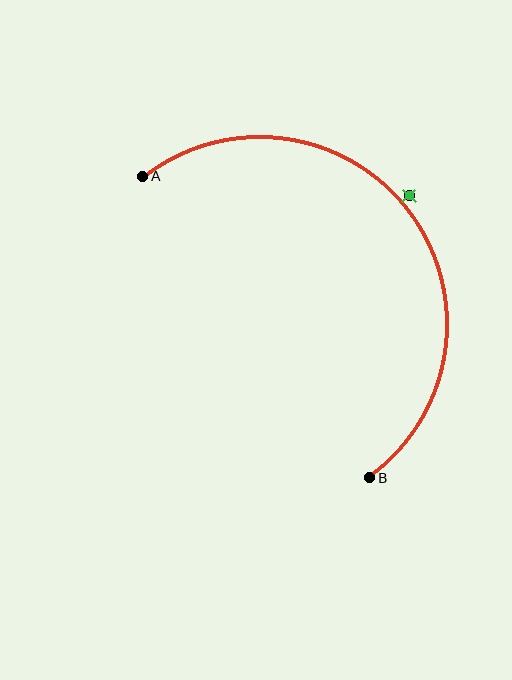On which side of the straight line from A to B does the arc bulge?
The arc bulges above and to the right of the straight line connecting A and B.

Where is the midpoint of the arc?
The arc midpoint is the point on the curve farthest from the straight line joining A and B. It sits above and to the right of that line.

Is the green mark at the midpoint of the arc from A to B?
No — the green mark does not lie on the arc at all. It sits slightly outside the curve.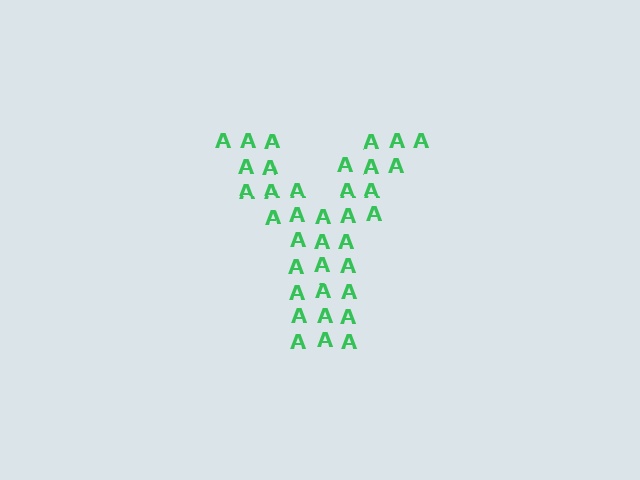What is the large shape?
The large shape is the letter Y.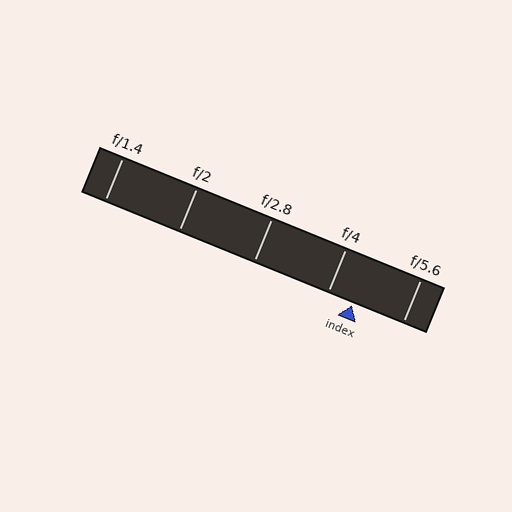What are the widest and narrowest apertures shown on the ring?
The widest aperture shown is f/1.4 and the narrowest is f/5.6.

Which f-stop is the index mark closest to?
The index mark is closest to f/4.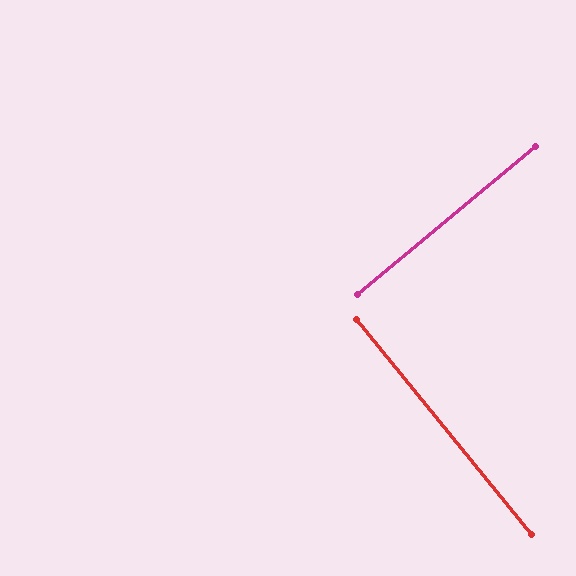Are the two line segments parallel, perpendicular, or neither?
Perpendicular — they meet at approximately 90°.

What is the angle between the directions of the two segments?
Approximately 90 degrees.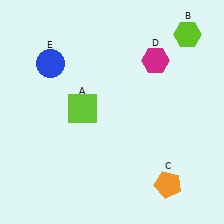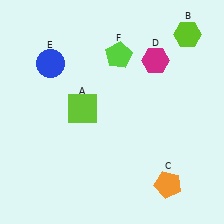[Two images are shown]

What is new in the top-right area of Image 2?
A lime pentagon (F) was added in the top-right area of Image 2.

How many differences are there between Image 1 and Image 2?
There is 1 difference between the two images.